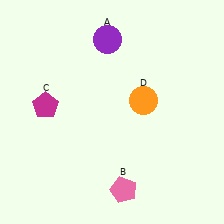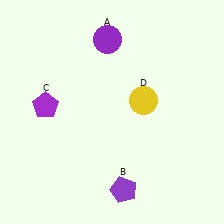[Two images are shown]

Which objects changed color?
B changed from pink to purple. C changed from magenta to purple. D changed from orange to yellow.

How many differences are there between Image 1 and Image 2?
There are 3 differences between the two images.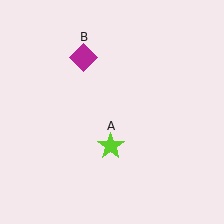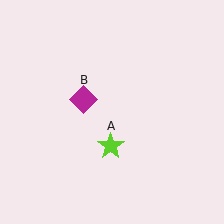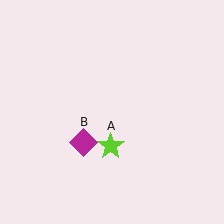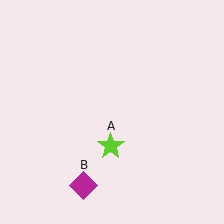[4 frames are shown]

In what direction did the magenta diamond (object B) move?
The magenta diamond (object B) moved down.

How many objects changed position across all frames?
1 object changed position: magenta diamond (object B).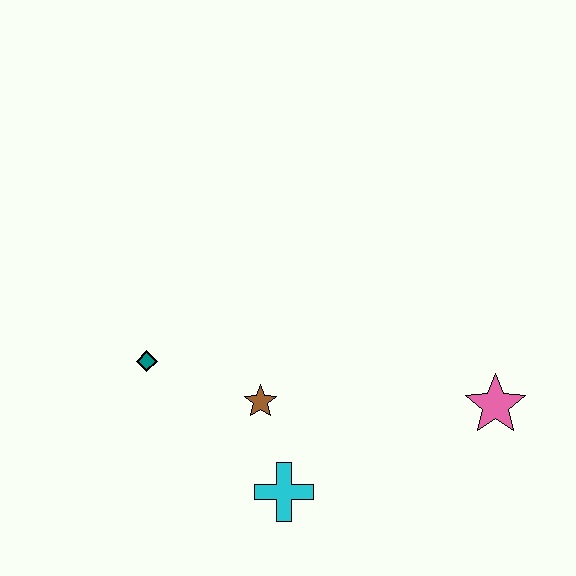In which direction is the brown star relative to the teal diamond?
The brown star is to the right of the teal diamond.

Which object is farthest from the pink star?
The teal diamond is farthest from the pink star.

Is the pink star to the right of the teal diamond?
Yes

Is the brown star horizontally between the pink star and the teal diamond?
Yes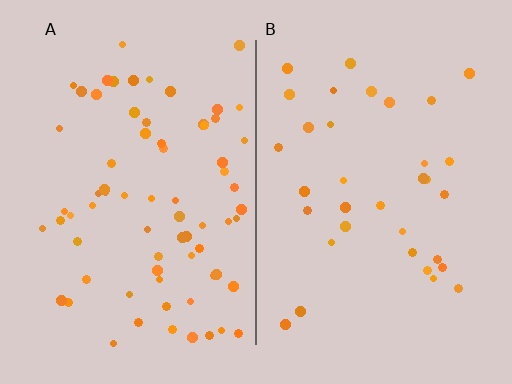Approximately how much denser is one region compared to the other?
Approximately 2.1× — region A over region B.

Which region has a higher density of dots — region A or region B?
A (the left).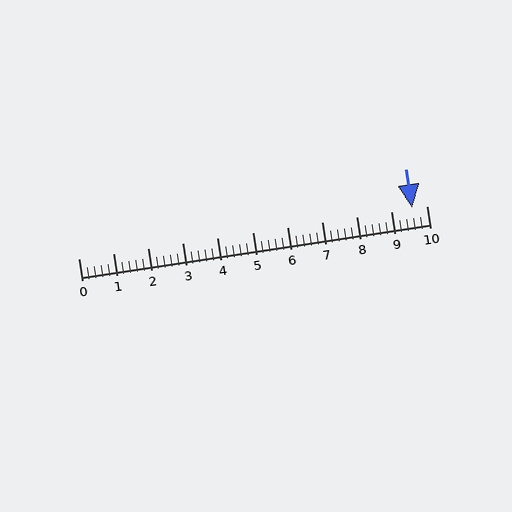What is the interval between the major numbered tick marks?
The major tick marks are spaced 1 units apart.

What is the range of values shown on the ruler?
The ruler shows values from 0 to 10.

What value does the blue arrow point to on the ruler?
The blue arrow points to approximately 9.6.